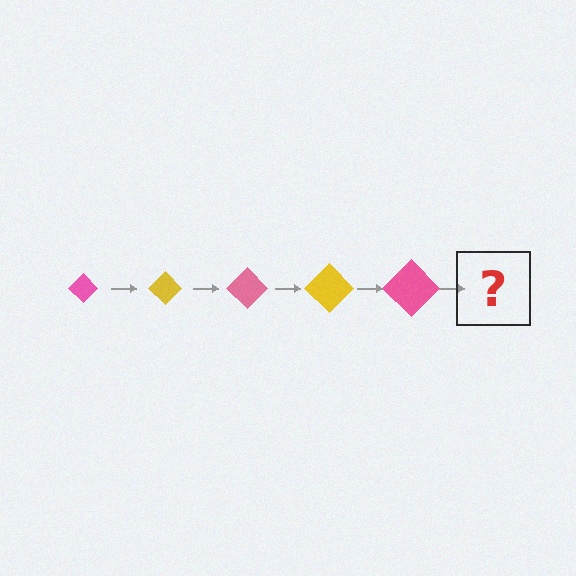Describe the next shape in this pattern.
It should be a yellow diamond, larger than the previous one.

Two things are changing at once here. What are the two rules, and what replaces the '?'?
The two rules are that the diamond grows larger each step and the color cycles through pink and yellow. The '?' should be a yellow diamond, larger than the previous one.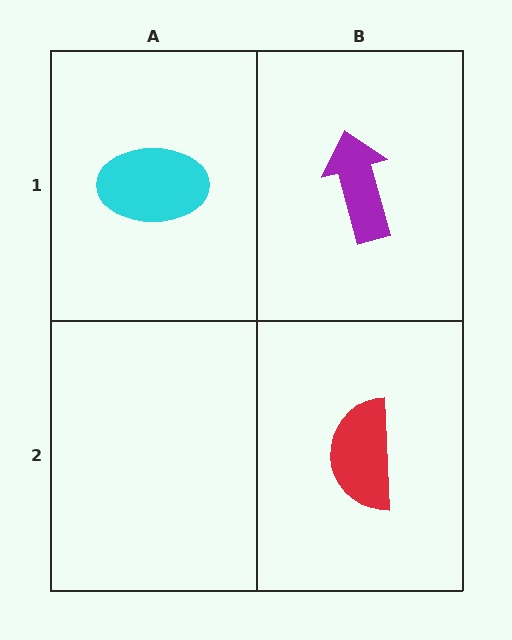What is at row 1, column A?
A cyan ellipse.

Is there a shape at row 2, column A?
No, that cell is empty.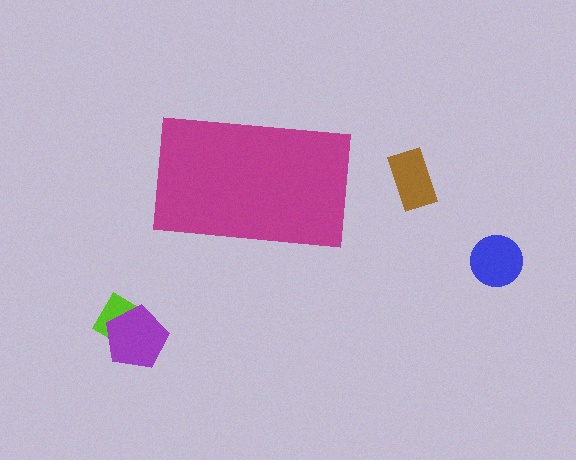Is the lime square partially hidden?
No, the lime square is fully visible.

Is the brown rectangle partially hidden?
No, the brown rectangle is fully visible.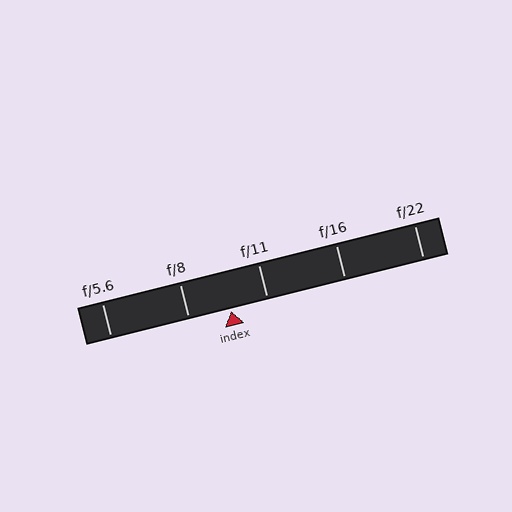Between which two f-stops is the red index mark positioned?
The index mark is between f/8 and f/11.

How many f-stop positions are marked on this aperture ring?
There are 5 f-stop positions marked.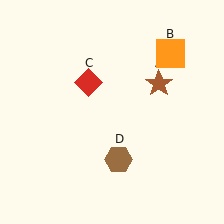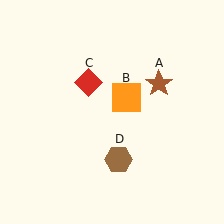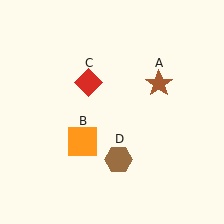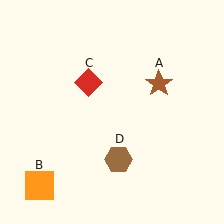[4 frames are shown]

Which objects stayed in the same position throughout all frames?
Brown star (object A) and red diamond (object C) and brown hexagon (object D) remained stationary.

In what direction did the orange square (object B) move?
The orange square (object B) moved down and to the left.